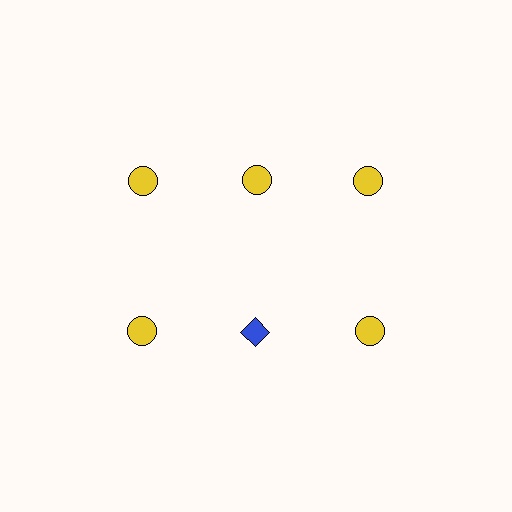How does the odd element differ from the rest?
It differs in both color (blue instead of yellow) and shape (diamond instead of circle).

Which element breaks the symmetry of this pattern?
The blue diamond in the second row, second from left column breaks the symmetry. All other shapes are yellow circles.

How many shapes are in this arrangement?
There are 6 shapes arranged in a grid pattern.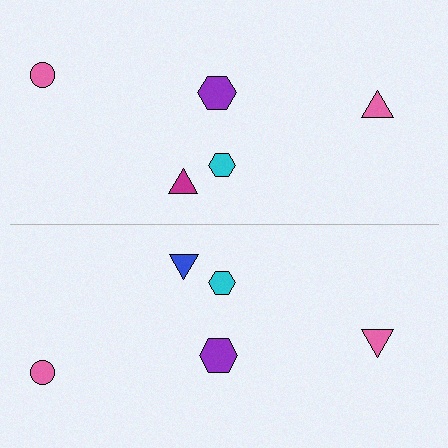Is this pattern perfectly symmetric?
No, the pattern is not perfectly symmetric. The blue triangle on the bottom side breaks the symmetry — its mirror counterpart is magenta.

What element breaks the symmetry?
The blue triangle on the bottom side breaks the symmetry — its mirror counterpart is magenta.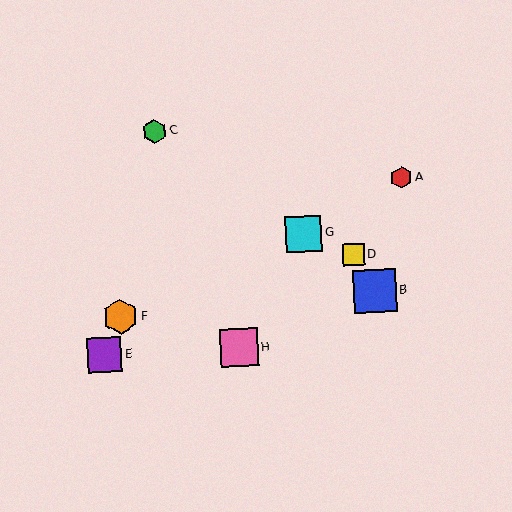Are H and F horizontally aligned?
No, H is at y≈348 and F is at y≈317.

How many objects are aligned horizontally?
2 objects (E, H) are aligned horizontally.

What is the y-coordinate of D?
Object D is at y≈255.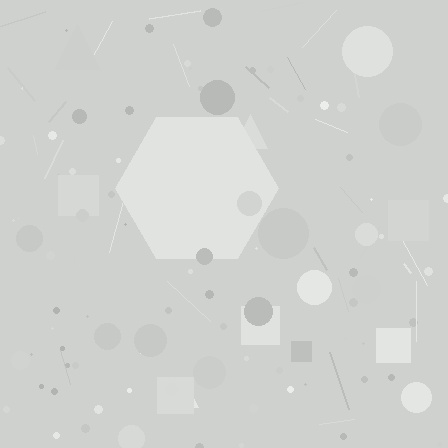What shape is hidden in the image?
A hexagon is hidden in the image.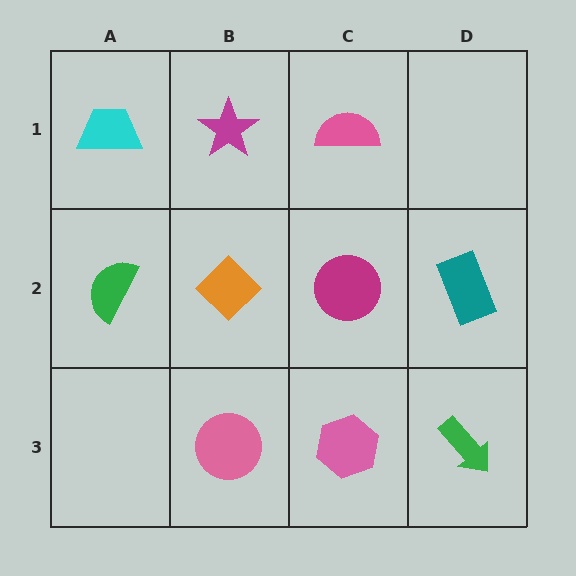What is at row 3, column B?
A pink circle.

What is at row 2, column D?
A teal rectangle.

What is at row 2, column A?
A green semicircle.